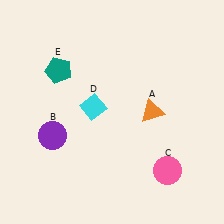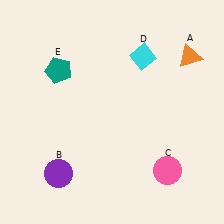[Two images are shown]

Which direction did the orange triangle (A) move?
The orange triangle (A) moved up.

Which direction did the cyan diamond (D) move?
The cyan diamond (D) moved up.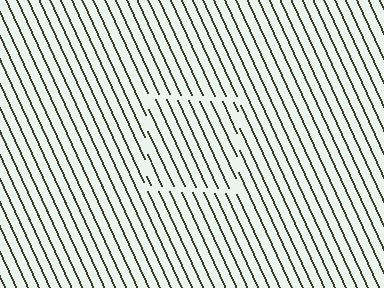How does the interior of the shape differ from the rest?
The interior of the shape contains the same grating, shifted by half a period — the contour is defined by the phase discontinuity where line-ends from the inner and outer gratings abut.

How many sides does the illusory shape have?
4 sides — the line-ends trace a square.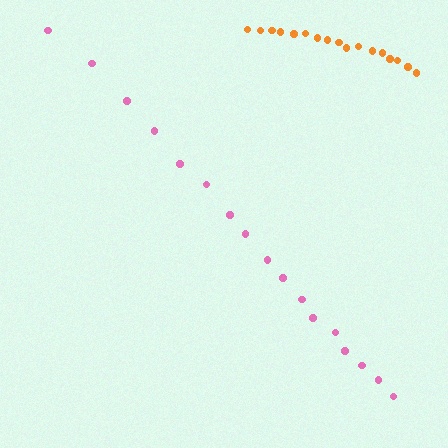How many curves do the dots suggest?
There are 2 distinct paths.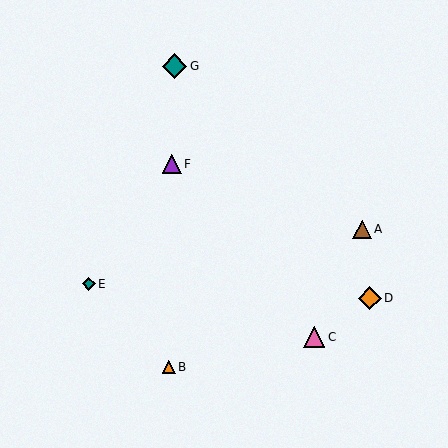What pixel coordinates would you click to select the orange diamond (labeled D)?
Click at (370, 298) to select the orange diamond D.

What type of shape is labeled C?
Shape C is a pink triangle.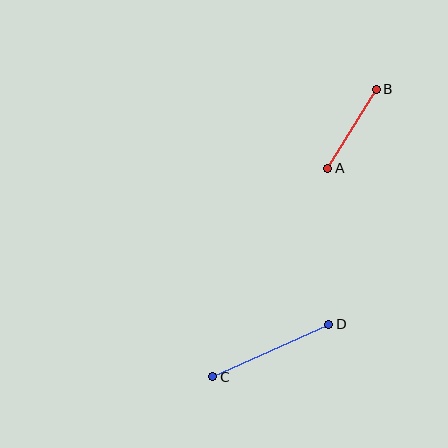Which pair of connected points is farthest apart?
Points C and D are farthest apart.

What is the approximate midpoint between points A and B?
The midpoint is at approximately (352, 129) pixels.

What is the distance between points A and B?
The distance is approximately 93 pixels.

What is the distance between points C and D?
The distance is approximately 127 pixels.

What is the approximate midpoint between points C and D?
The midpoint is at approximately (271, 350) pixels.